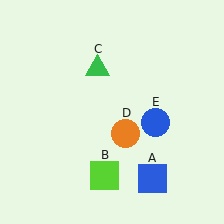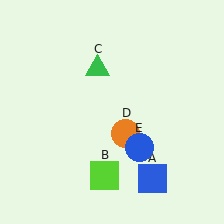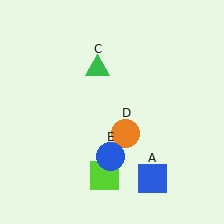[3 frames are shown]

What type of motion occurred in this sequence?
The blue circle (object E) rotated clockwise around the center of the scene.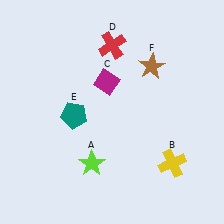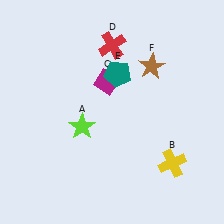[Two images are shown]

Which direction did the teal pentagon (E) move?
The teal pentagon (E) moved right.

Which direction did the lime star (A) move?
The lime star (A) moved up.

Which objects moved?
The objects that moved are: the lime star (A), the teal pentagon (E).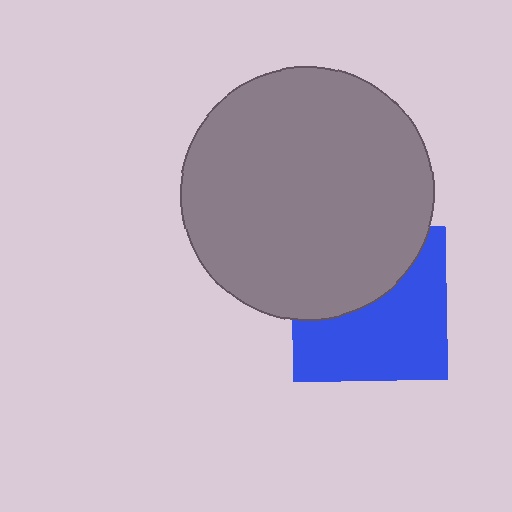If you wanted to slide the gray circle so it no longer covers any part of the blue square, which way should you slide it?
Slide it up — that is the most direct way to separate the two shapes.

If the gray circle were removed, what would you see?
You would see the complete blue square.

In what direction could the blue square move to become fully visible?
The blue square could move down. That would shift it out from behind the gray circle entirely.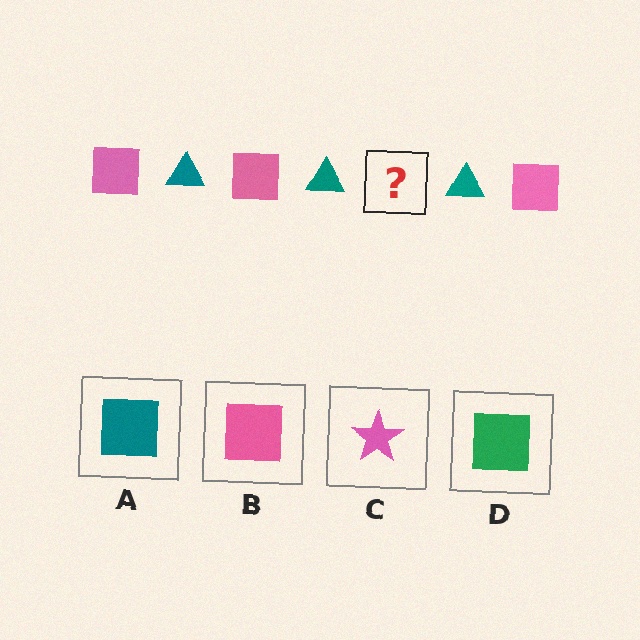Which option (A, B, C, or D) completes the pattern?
B.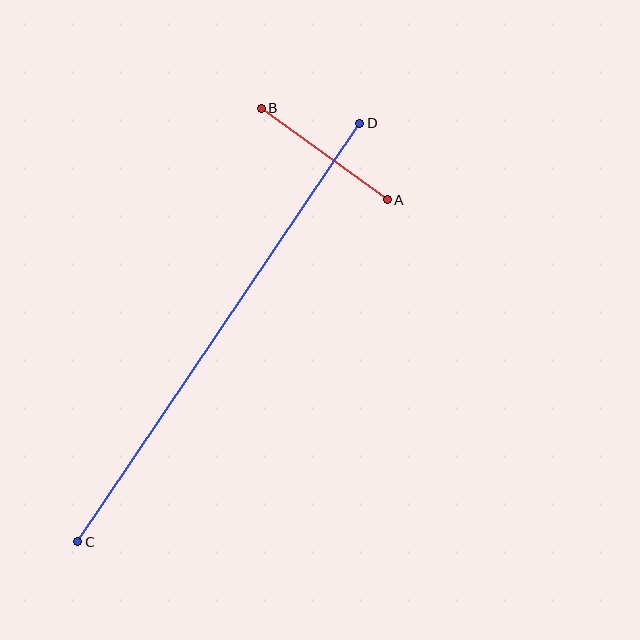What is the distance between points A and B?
The distance is approximately 156 pixels.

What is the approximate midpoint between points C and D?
The midpoint is at approximately (219, 333) pixels.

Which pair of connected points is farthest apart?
Points C and D are farthest apart.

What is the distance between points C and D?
The distance is approximately 505 pixels.